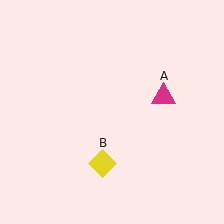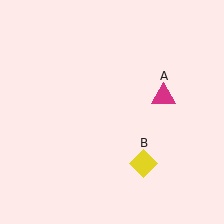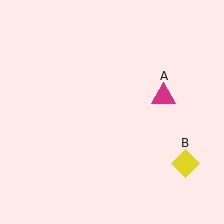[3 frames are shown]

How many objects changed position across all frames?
1 object changed position: yellow diamond (object B).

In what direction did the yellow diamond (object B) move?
The yellow diamond (object B) moved right.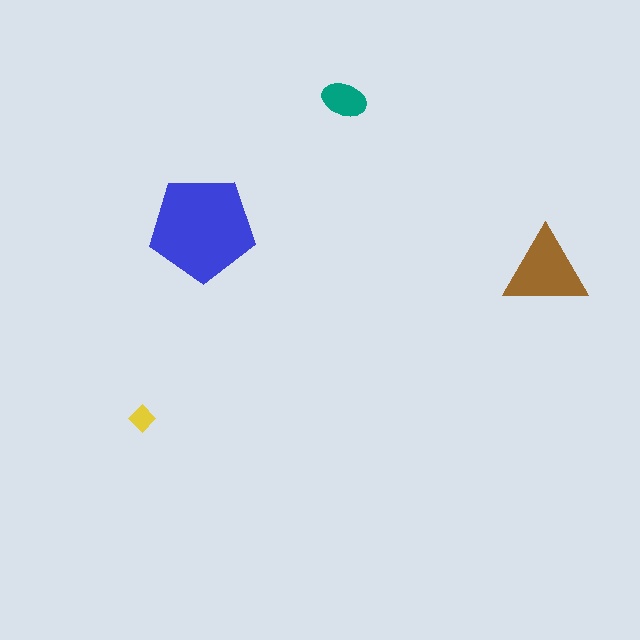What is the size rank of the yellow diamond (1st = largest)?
4th.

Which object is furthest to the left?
The yellow diamond is leftmost.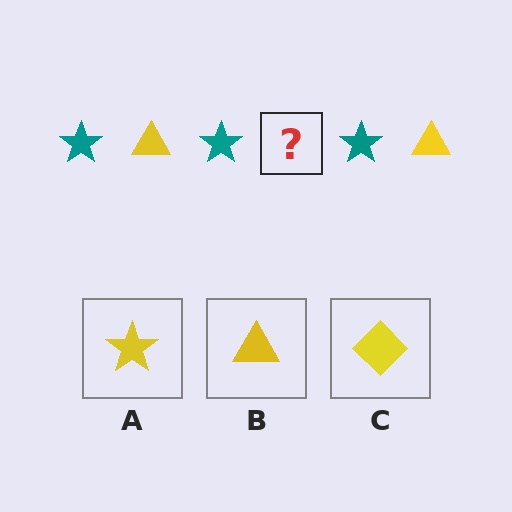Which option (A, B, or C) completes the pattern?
B.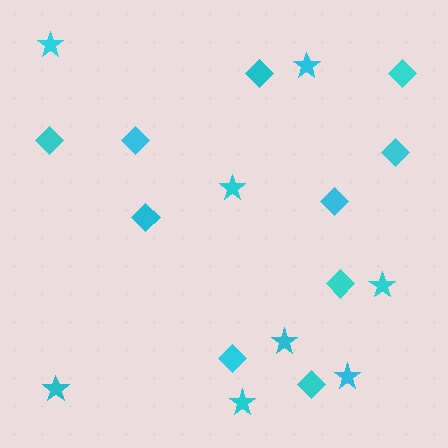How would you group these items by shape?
There are 2 groups: one group of diamonds (10) and one group of stars (8).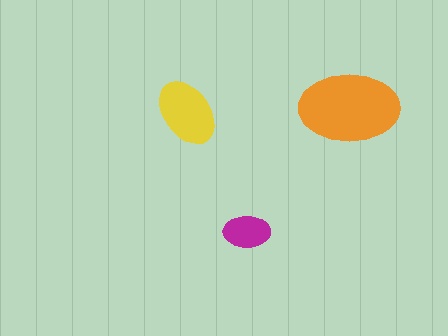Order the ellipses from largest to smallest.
the orange one, the yellow one, the magenta one.